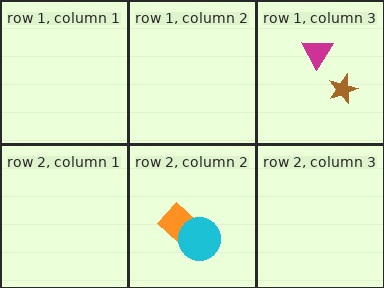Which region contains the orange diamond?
The row 2, column 2 region.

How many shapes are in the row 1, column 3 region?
2.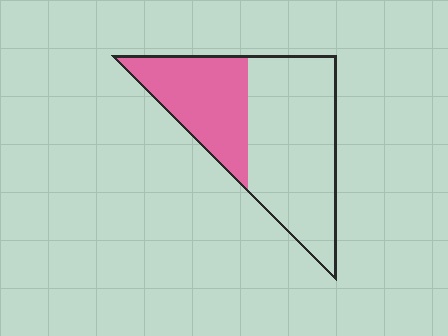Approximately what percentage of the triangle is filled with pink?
Approximately 35%.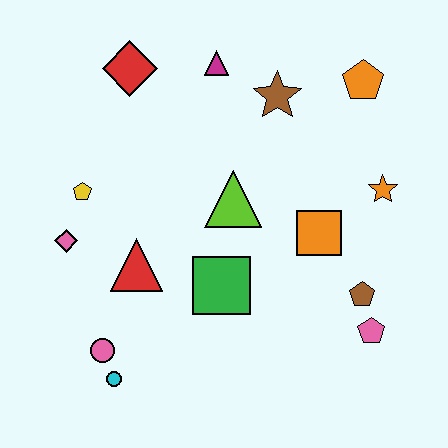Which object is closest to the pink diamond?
The yellow pentagon is closest to the pink diamond.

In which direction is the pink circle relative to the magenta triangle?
The pink circle is below the magenta triangle.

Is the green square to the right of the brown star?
No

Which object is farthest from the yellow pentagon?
The pink pentagon is farthest from the yellow pentagon.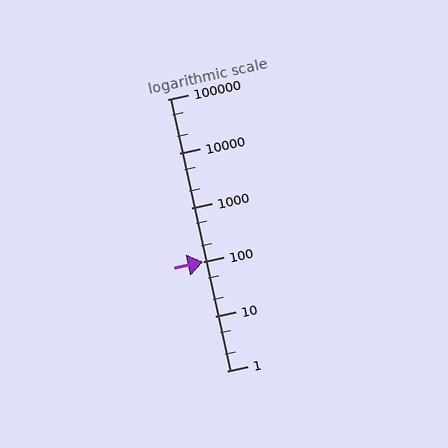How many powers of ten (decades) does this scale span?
The scale spans 5 decades, from 1 to 100000.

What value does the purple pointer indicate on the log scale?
The pointer indicates approximately 100.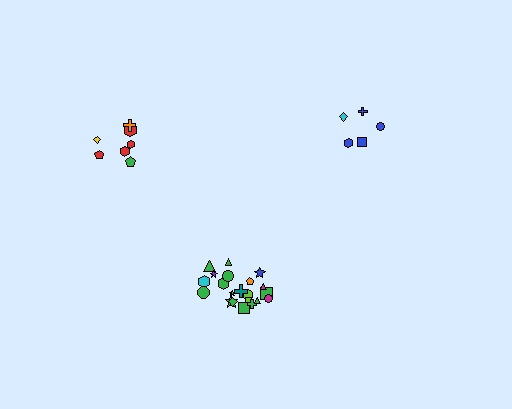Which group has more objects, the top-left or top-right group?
The top-left group.